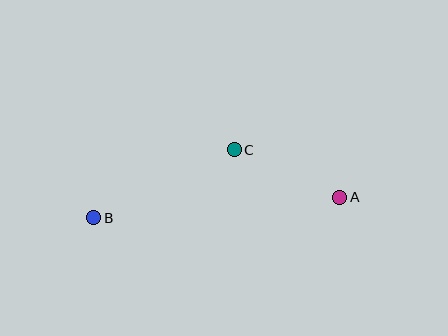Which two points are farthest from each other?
Points A and B are farthest from each other.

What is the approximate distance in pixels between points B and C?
The distance between B and C is approximately 156 pixels.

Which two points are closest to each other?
Points A and C are closest to each other.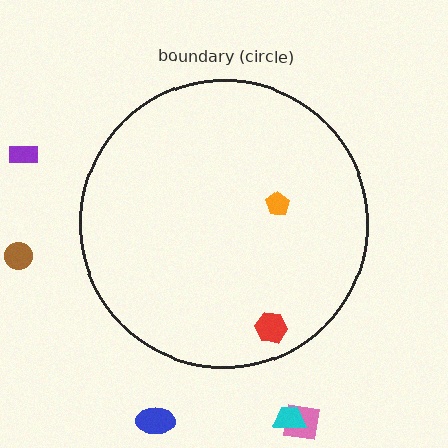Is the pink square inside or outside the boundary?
Outside.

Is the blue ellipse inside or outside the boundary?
Outside.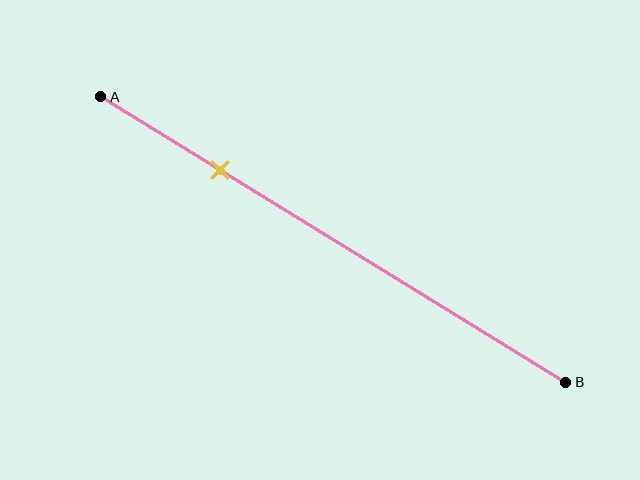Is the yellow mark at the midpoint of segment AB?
No, the mark is at about 25% from A, not at the 50% midpoint.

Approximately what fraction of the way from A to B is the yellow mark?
The yellow mark is approximately 25% of the way from A to B.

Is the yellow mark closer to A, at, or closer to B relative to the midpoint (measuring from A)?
The yellow mark is closer to point A than the midpoint of segment AB.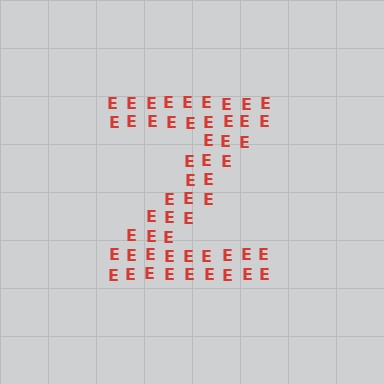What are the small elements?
The small elements are letter E's.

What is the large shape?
The large shape is the letter Z.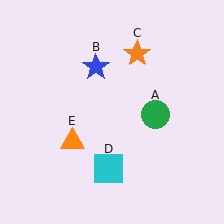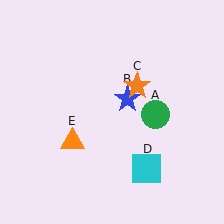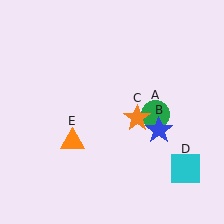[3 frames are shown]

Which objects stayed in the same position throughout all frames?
Green circle (object A) and orange triangle (object E) remained stationary.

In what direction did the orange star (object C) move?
The orange star (object C) moved down.